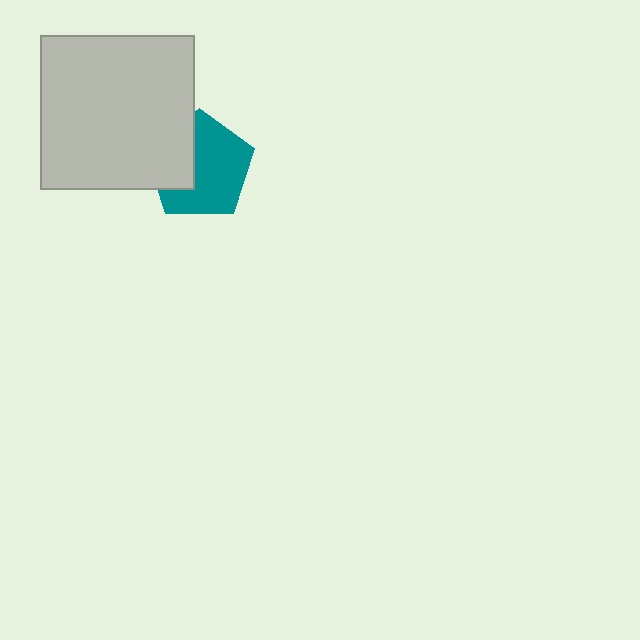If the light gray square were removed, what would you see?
You would see the complete teal pentagon.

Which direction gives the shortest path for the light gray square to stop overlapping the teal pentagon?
Moving left gives the shortest separation.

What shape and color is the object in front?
The object in front is a light gray square.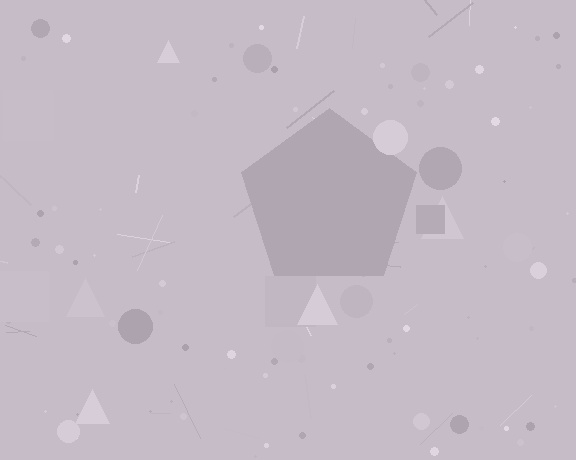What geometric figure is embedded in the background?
A pentagon is embedded in the background.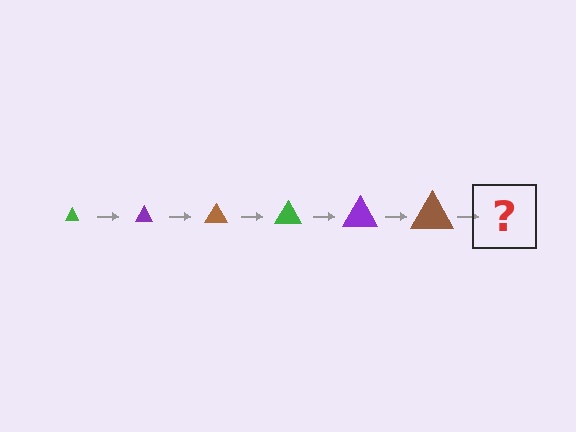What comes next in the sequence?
The next element should be a green triangle, larger than the previous one.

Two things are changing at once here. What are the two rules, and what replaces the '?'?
The two rules are that the triangle grows larger each step and the color cycles through green, purple, and brown. The '?' should be a green triangle, larger than the previous one.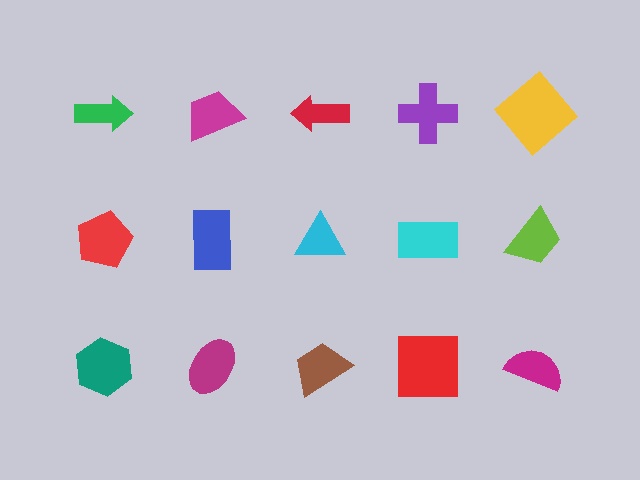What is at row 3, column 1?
A teal hexagon.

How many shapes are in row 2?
5 shapes.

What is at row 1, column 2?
A magenta trapezoid.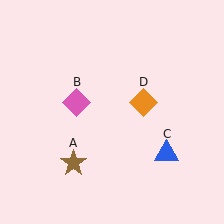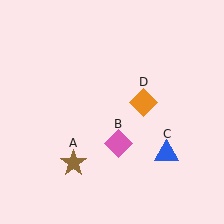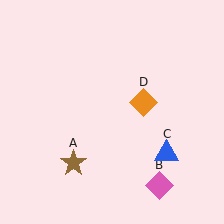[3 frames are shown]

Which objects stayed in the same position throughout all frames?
Brown star (object A) and blue triangle (object C) and orange diamond (object D) remained stationary.